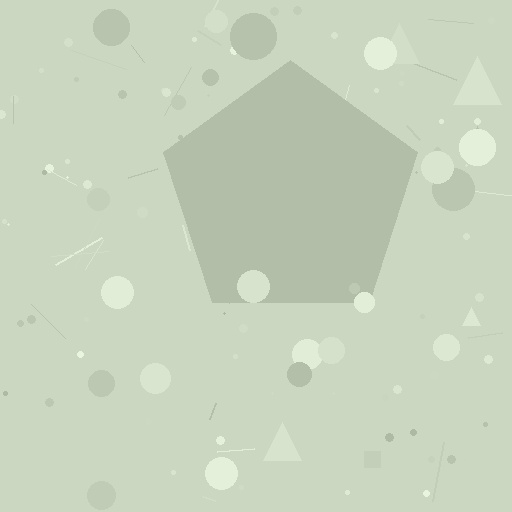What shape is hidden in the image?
A pentagon is hidden in the image.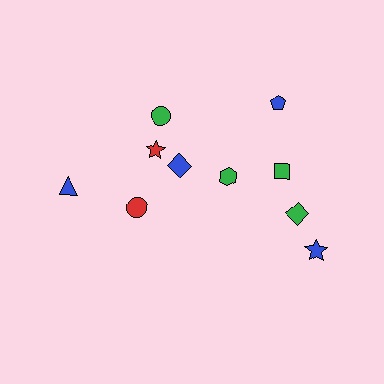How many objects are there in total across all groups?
There are 10 objects.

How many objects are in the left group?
There are 4 objects.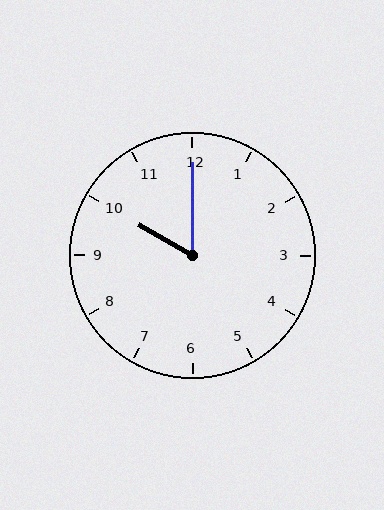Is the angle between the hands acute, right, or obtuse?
It is acute.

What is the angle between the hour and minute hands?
Approximately 60 degrees.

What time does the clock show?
10:00.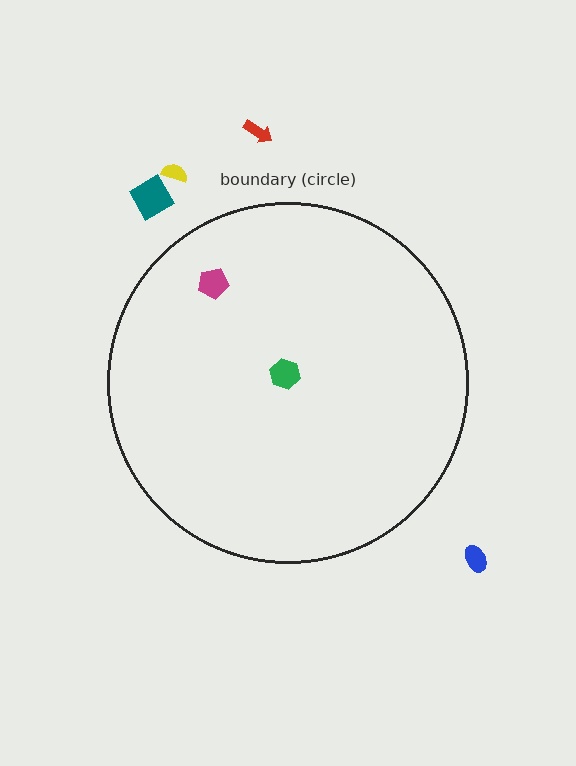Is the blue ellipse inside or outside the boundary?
Outside.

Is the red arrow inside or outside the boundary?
Outside.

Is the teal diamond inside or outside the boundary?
Outside.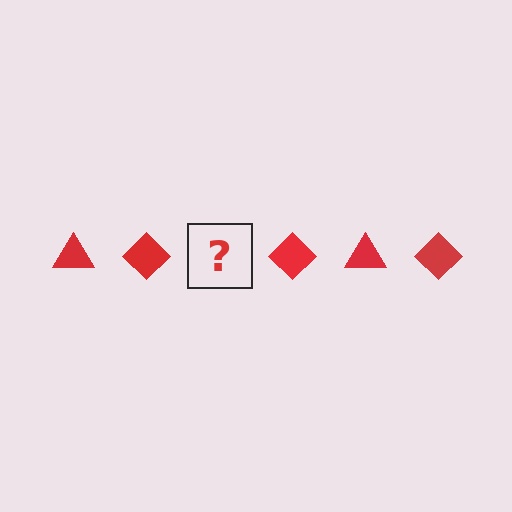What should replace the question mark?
The question mark should be replaced with a red triangle.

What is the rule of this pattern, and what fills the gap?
The rule is that the pattern cycles through triangle, diamond shapes in red. The gap should be filled with a red triangle.